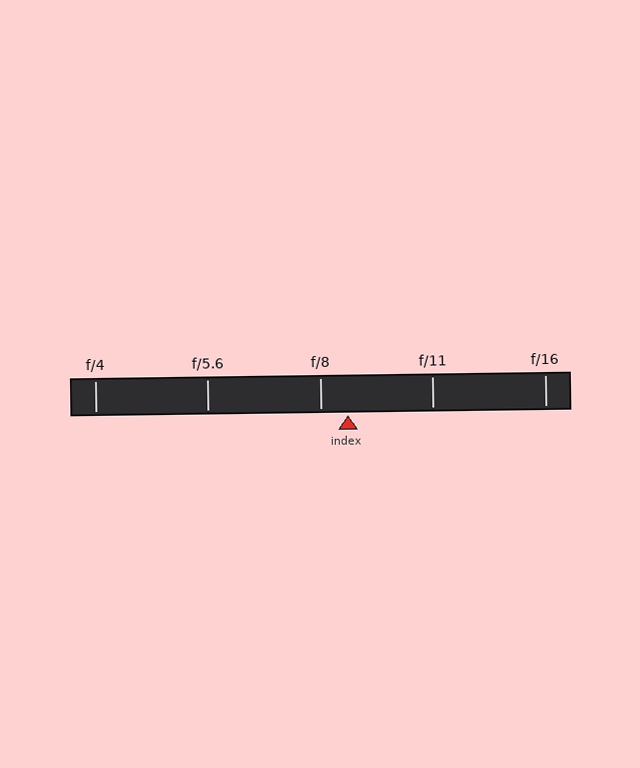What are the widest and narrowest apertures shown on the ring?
The widest aperture shown is f/4 and the narrowest is f/16.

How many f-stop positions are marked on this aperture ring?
There are 5 f-stop positions marked.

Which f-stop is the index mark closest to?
The index mark is closest to f/8.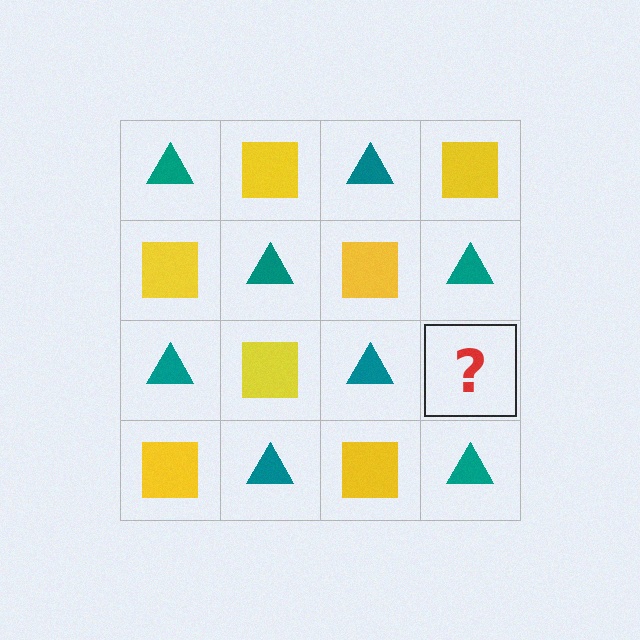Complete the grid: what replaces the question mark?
The question mark should be replaced with a yellow square.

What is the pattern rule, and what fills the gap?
The rule is that it alternates teal triangle and yellow square in a checkerboard pattern. The gap should be filled with a yellow square.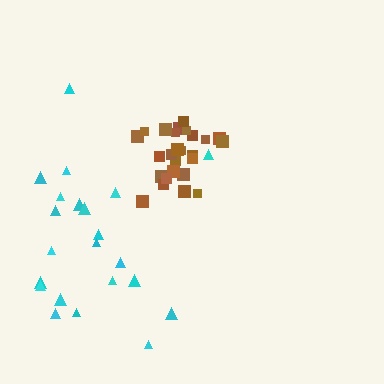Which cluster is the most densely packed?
Brown.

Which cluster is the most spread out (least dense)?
Cyan.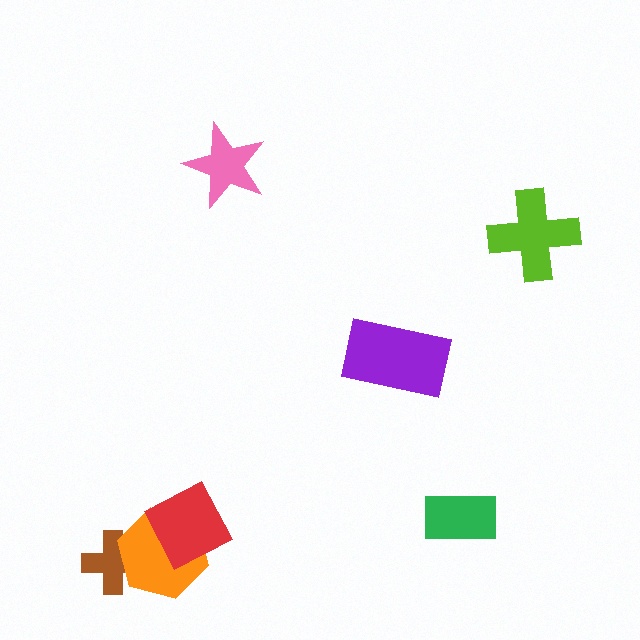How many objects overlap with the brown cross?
1 object overlaps with the brown cross.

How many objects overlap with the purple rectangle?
0 objects overlap with the purple rectangle.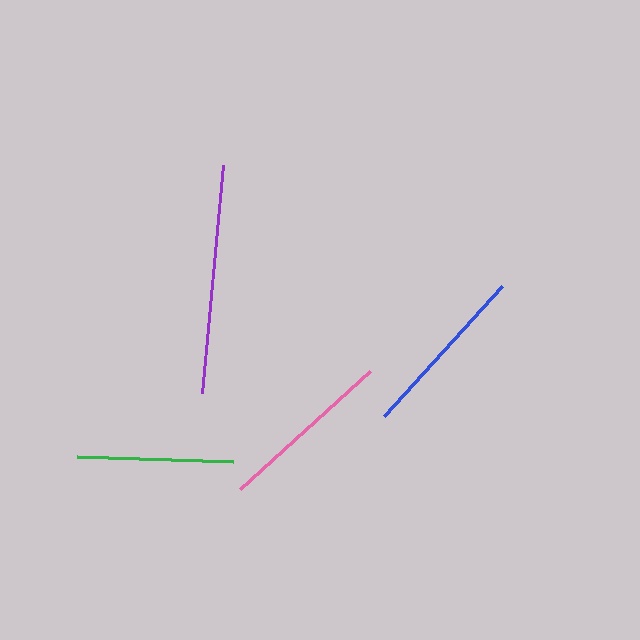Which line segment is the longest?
The purple line is the longest at approximately 228 pixels.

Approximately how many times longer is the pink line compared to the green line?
The pink line is approximately 1.1 times the length of the green line.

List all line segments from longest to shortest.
From longest to shortest: purple, blue, pink, green.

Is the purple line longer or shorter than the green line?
The purple line is longer than the green line.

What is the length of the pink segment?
The pink segment is approximately 175 pixels long.